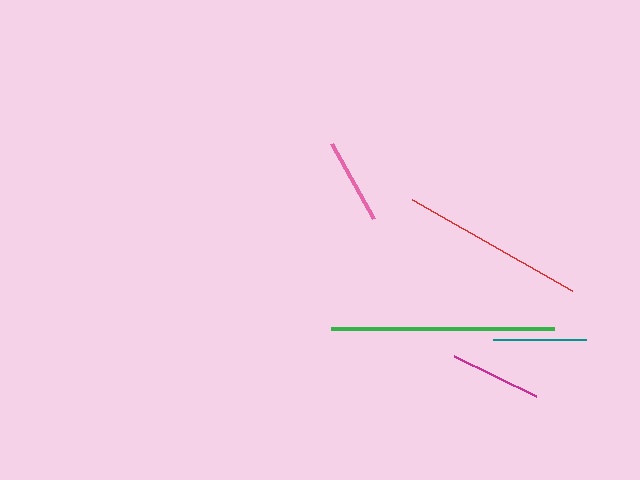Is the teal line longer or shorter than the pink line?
The teal line is longer than the pink line.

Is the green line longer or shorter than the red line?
The green line is longer than the red line.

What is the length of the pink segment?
The pink segment is approximately 86 pixels long.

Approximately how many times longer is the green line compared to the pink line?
The green line is approximately 2.6 times the length of the pink line.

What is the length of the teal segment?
The teal segment is approximately 93 pixels long.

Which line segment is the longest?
The green line is the longest at approximately 223 pixels.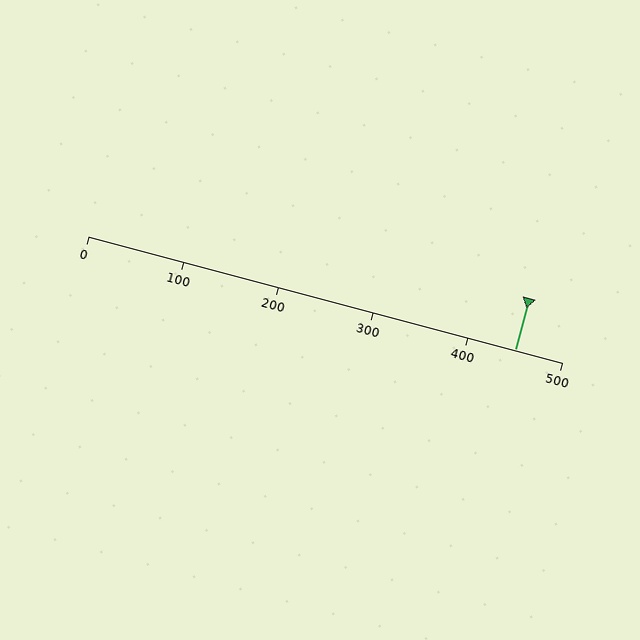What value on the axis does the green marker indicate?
The marker indicates approximately 450.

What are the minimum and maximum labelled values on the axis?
The axis runs from 0 to 500.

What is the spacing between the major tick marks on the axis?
The major ticks are spaced 100 apart.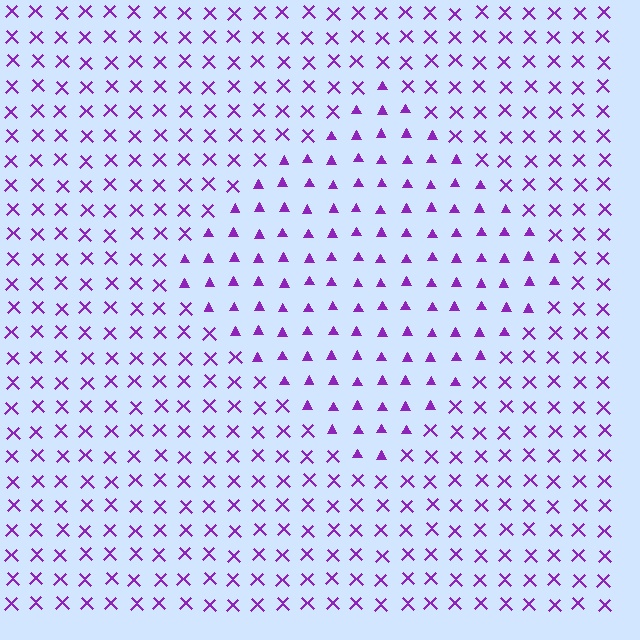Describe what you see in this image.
The image is filled with small purple elements arranged in a uniform grid. A diamond-shaped region contains triangles, while the surrounding area contains X marks. The boundary is defined purely by the change in element shape.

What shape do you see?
I see a diamond.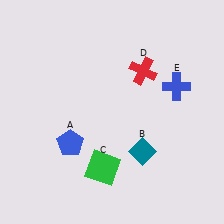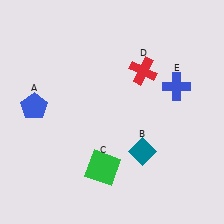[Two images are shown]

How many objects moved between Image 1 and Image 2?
1 object moved between the two images.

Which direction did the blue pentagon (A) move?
The blue pentagon (A) moved up.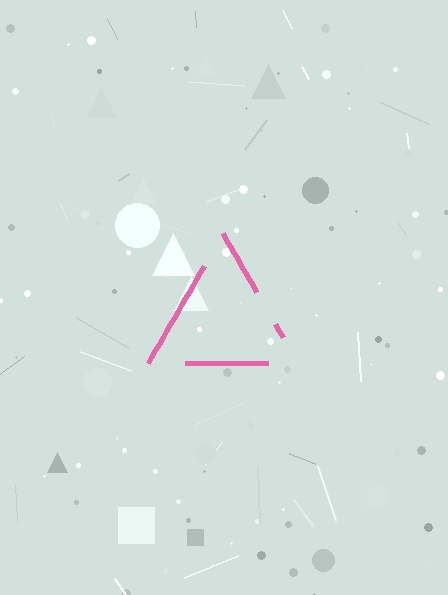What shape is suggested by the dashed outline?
The dashed outline suggests a triangle.